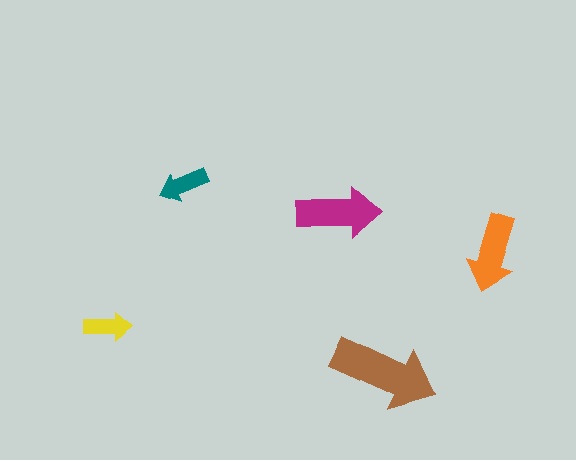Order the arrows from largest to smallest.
the brown one, the magenta one, the orange one, the teal one, the yellow one.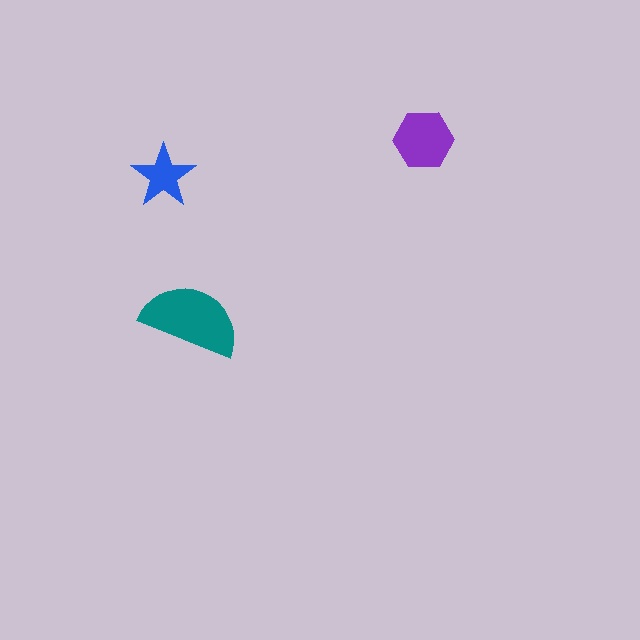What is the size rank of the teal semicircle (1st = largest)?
1st.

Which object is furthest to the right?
The purple hexagon is rightmost.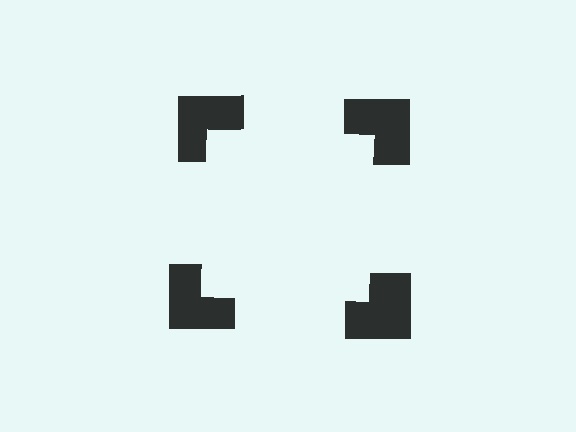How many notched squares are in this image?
There are 4 — one at each vertex of the illusory square.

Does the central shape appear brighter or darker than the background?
It typically appears slightly brighter than the background, even though no actual brightness change is drawn.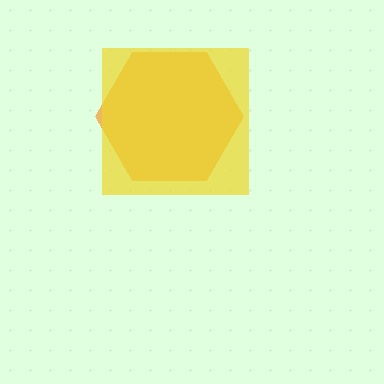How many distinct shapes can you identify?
There are 2 distinct shapes: an orange hexagon, a yellow square.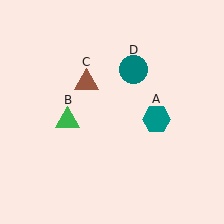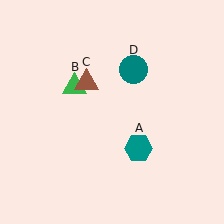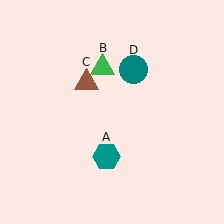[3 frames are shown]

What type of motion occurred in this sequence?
The teal hexagon (object A), green triangle (object B) rotated clockwise around the center of the scene.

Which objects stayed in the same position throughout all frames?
Brown triangle (object C) and teal circle (object D) remained stationary.